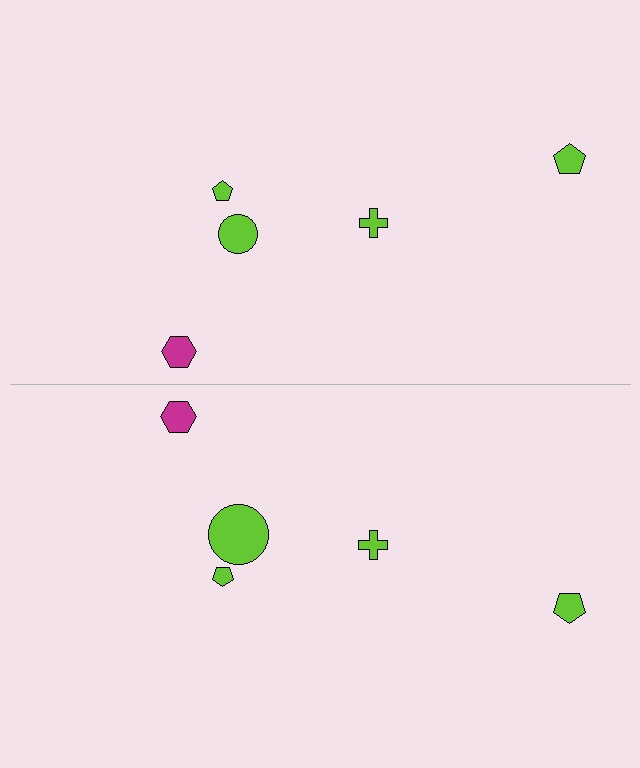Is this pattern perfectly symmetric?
No, the pattern is not perfectly symmetric. The lime circle on the bottom side has a different size than its mirror counterpart.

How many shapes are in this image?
There are 10 shapes in this image.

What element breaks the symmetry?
The lime circle on the bottom side has a different size than its mirror counterpart.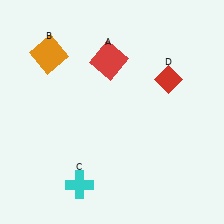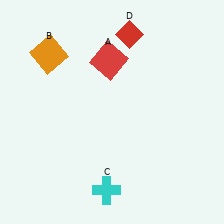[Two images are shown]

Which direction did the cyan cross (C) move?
The cyan cross (C) moved right.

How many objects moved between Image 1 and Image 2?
2 objects moved between the two images.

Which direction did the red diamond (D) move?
The red diamond (D) moved up.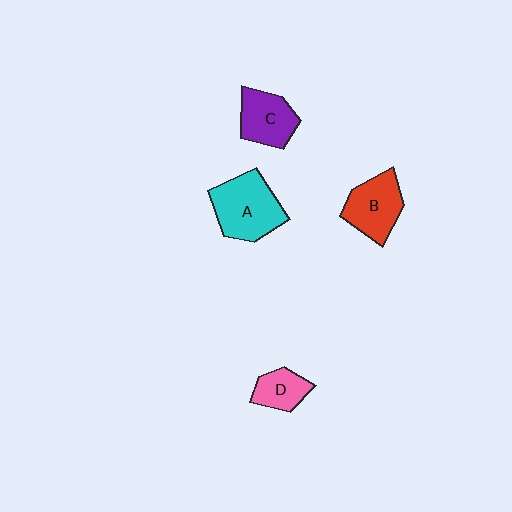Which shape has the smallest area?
Shape D (pink).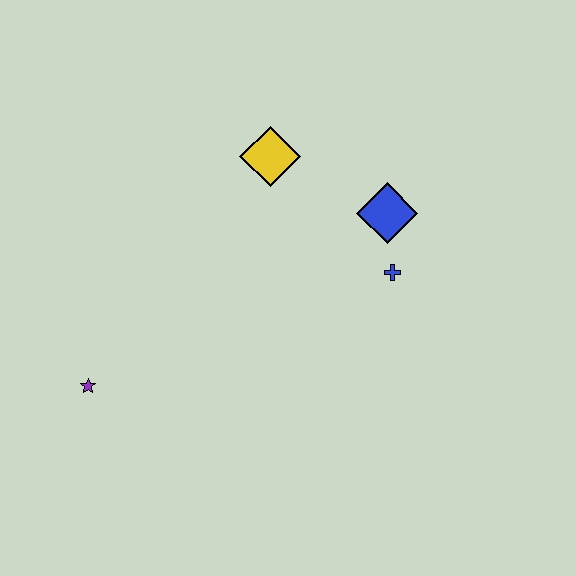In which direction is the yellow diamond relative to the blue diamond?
The yellow diamond is to the left of the blue diamond.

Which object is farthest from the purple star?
The blue diamond is farthest from the purple star.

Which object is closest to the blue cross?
The blue diamond is closest to the blue cross.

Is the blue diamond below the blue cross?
No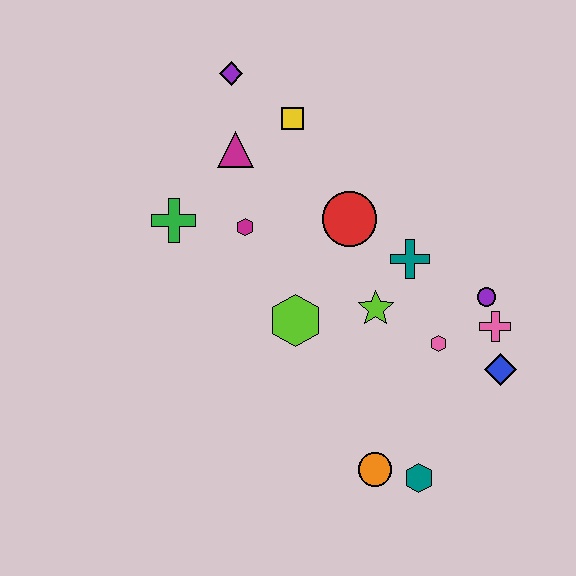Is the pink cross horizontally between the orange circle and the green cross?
No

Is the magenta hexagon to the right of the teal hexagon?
No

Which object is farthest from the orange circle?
The purple diamond is farthest from the orange circle.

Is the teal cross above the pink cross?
Yes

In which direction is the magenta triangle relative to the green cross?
The magenta triangle is above the green cross.